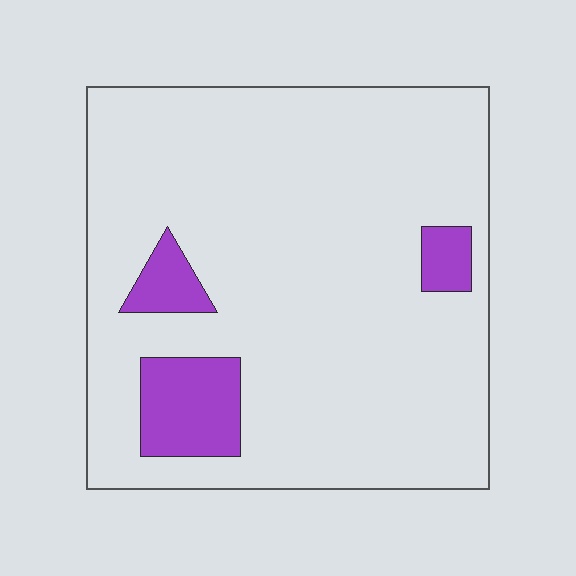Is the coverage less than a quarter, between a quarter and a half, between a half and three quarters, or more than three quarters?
Less than a quarter.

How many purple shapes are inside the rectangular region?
3.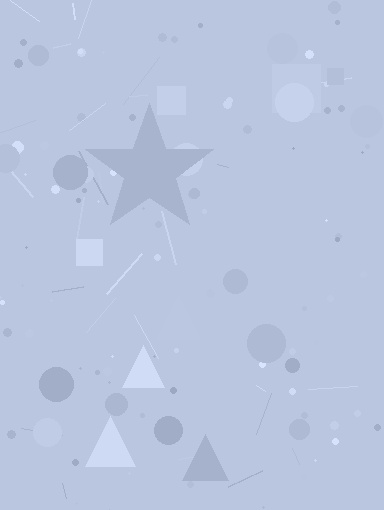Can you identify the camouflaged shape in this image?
The camouflaged shape is a star.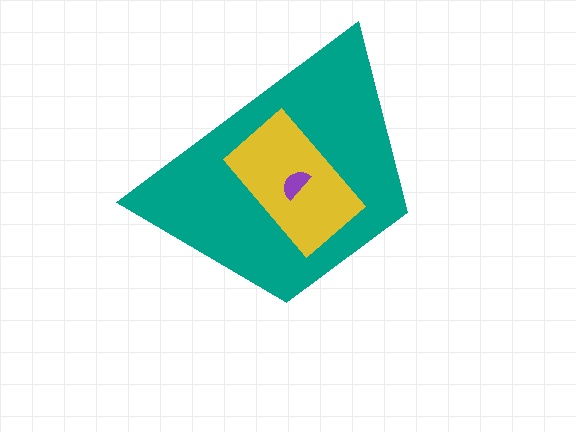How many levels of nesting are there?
3.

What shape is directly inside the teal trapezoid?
The yellow rectangle.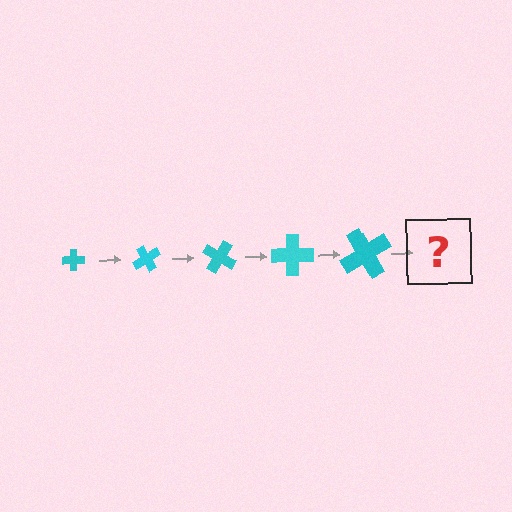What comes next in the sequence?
The next element should be a cross, larger than the previous one and rotated 300 degrees from the start.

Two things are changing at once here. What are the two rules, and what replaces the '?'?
The two rules are that the cross grows larger each step and it rotates 60 degrees each step. The '?' should be a cross, larger than the previous one and rotated 300 degrees from the start.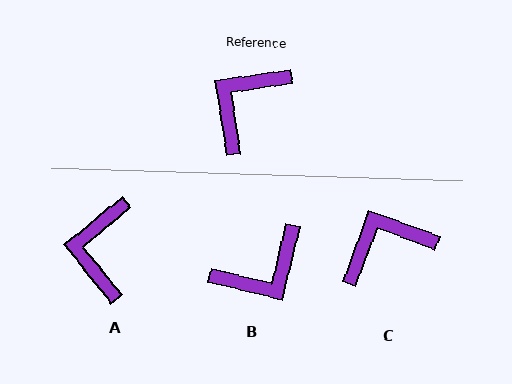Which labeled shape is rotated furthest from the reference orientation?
B, about 158 degrees away.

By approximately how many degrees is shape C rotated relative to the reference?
Approximately 29 degrees clockwise.